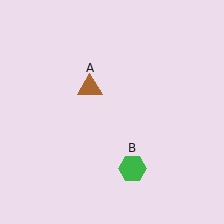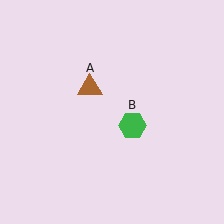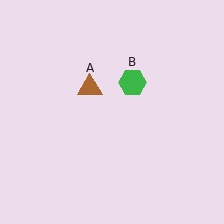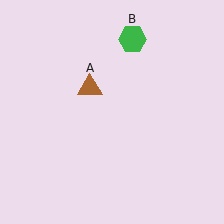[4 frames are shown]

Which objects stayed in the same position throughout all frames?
Brown triangle (object A) remained stationary.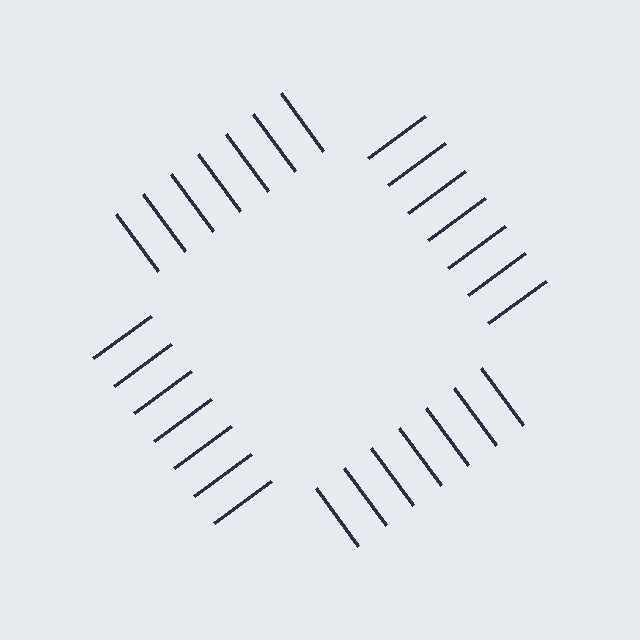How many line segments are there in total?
28 — 7 along each of the 4 edges.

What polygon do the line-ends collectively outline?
An illusory square — the line segments terminate on its edges but no continuous stroke is drawn.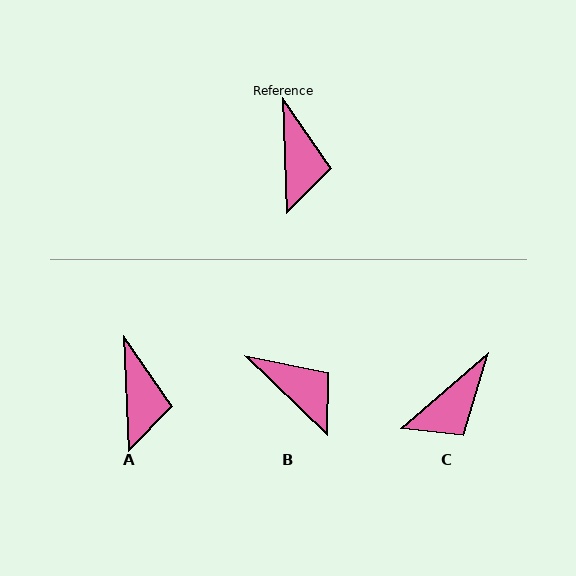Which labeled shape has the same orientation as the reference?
A.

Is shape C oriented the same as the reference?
No, it is off by about 51 degrees.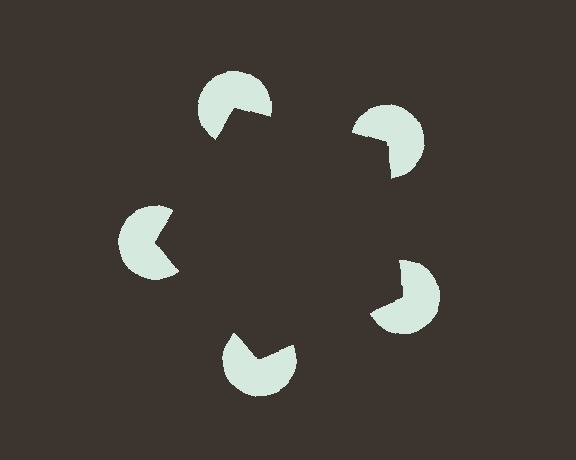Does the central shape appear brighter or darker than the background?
It typically appears slightly darker than the background, even though no actual brightness change is drawn.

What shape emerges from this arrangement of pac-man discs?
An illusory pentagon — its edges are inferred from the aligned wedge cuts in the pac-man discs, not physically drawn.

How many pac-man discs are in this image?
There are 5 — one at each vertex of the illusory pentagon.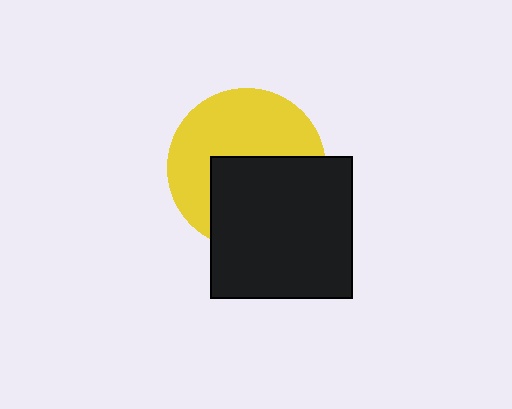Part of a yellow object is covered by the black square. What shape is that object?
It is a circle.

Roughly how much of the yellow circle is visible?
About half of it is visible (roughly 53%).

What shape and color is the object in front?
The object in front is a black square.